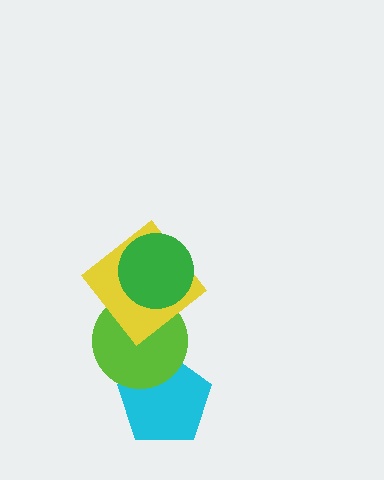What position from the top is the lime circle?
The lime circle is 3rd from the top.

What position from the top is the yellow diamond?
The yellow diamond is 2nd from the top.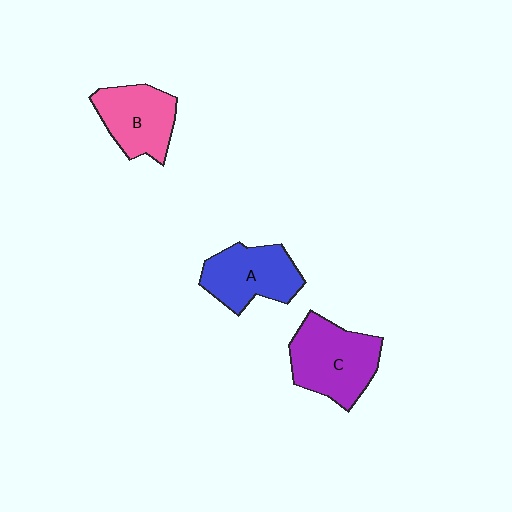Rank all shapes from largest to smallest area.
From largest to smallest: C (purple), A (blue), B (pink).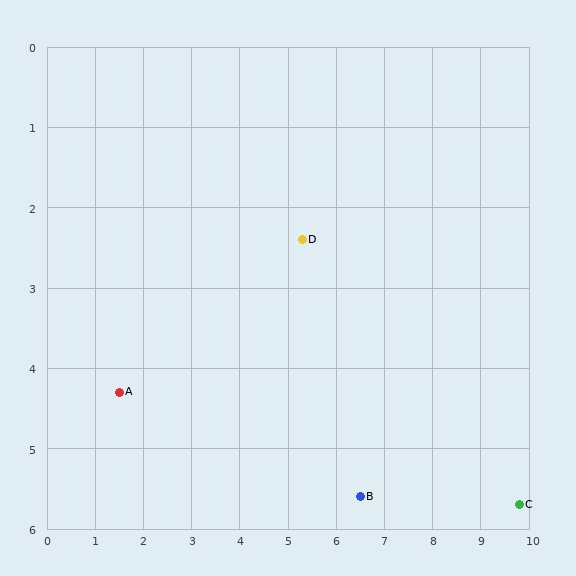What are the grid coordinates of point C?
Point C is at approximately (9.8, 5.7).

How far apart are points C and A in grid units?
Points C and A are about 8.4 grid units apart.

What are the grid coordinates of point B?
Point B is at approximately (6.5, 5.6).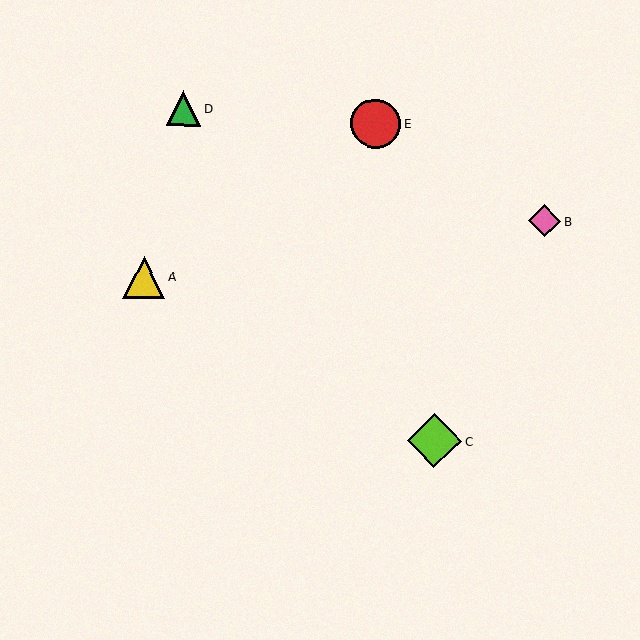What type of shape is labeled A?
Shape A is a yellow triangle.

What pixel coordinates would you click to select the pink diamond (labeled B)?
Click at (545, 221) to select the pink diamond B.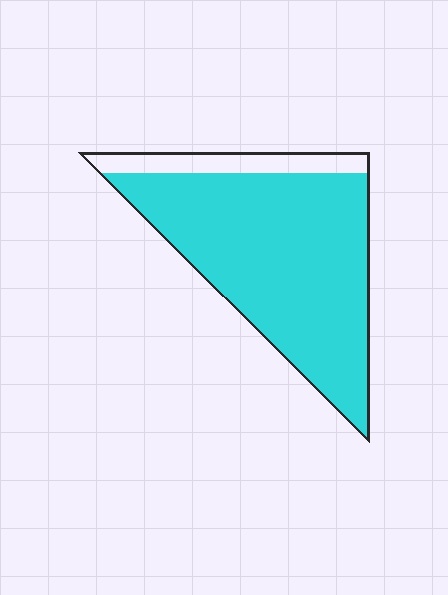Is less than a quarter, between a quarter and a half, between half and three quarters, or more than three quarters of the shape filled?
More than three quarters.